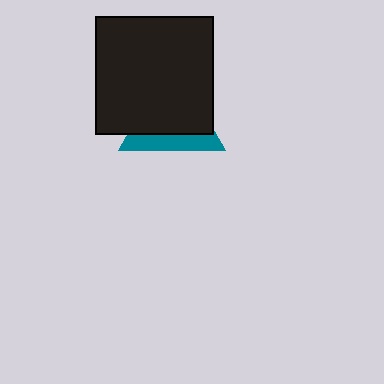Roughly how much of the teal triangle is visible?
A small part of it is visible (roughly 31%).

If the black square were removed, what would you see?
You would see the complete teal triangle.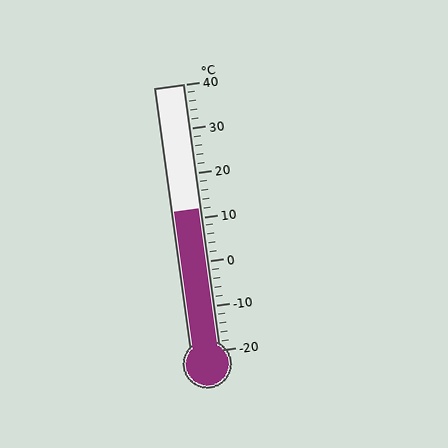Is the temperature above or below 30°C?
The temperature is below 30°C.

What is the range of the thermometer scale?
The thermometer scale ranges from -20°C to 40°C.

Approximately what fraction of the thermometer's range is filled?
The thermometer is filled to approximately 55% of its range.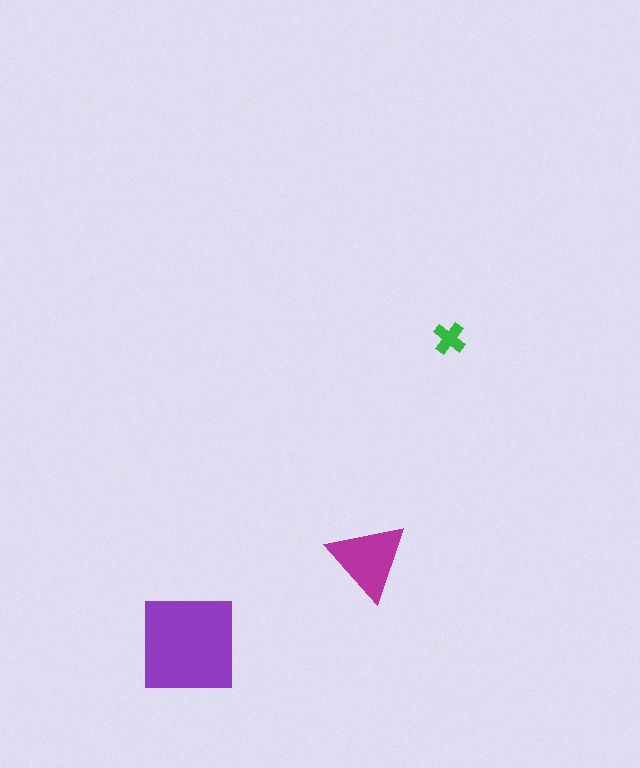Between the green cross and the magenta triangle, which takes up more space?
The magenta triangle.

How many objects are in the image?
There are 3 objects in the image.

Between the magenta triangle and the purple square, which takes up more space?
The purple square.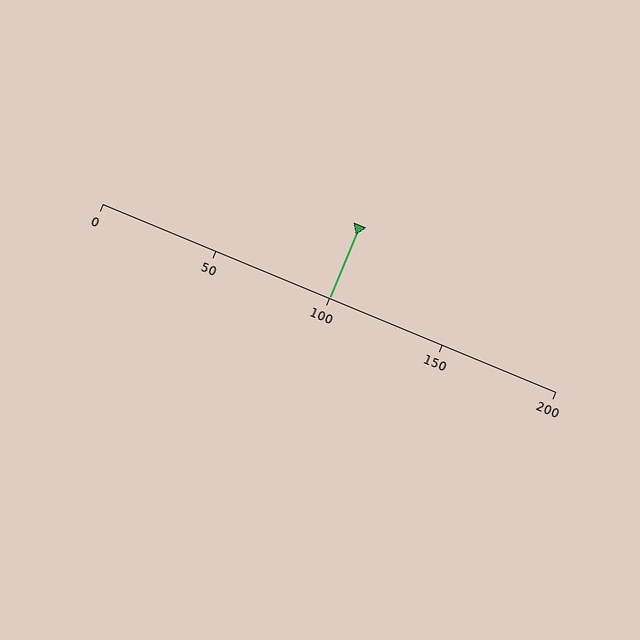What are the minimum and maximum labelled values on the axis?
The axis runs from 0 to 200.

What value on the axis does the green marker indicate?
The marker indicates approximately 100.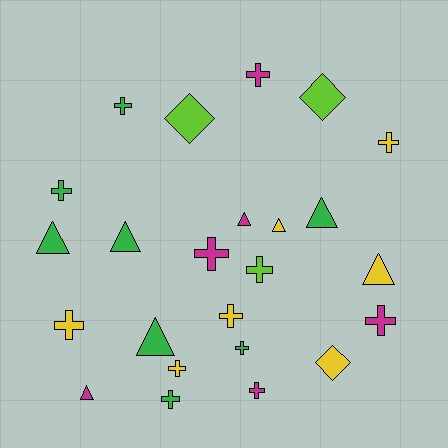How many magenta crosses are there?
There are 4 magenta crosses.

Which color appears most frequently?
Green, with 8 objects.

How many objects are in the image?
There are 24 objects.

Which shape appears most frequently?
Cross, with 13 objects.